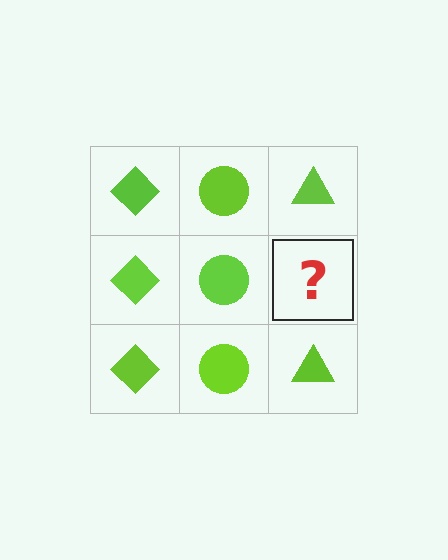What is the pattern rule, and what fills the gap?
The rule is that each column has a consistent shape. The gap should be filled with a lime triangle.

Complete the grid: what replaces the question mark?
The question mark should be replaced with a lime triangle.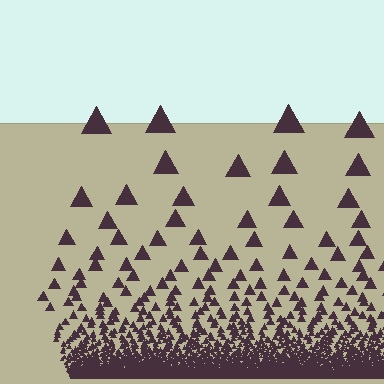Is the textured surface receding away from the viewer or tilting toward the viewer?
The surface appears to tilt toward the viewer. Texture elements get larger and sparser toward the top.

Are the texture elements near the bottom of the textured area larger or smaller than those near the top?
Smaller. The gradient is inverted — elements near the bottom are smaller and denser.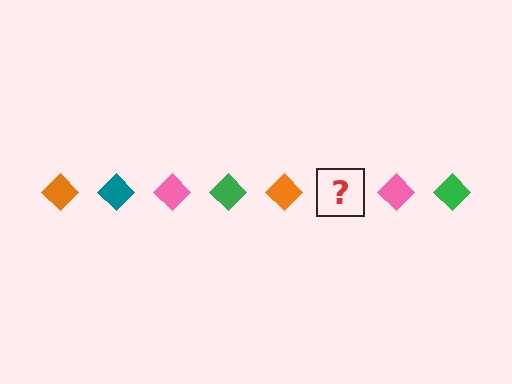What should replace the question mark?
The question mark should be replaced with a teal diamond.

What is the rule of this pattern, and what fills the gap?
The rule is that the pattern cycles through orange, teal, pink, green diamonds. The gap should be filled with a teal diamond.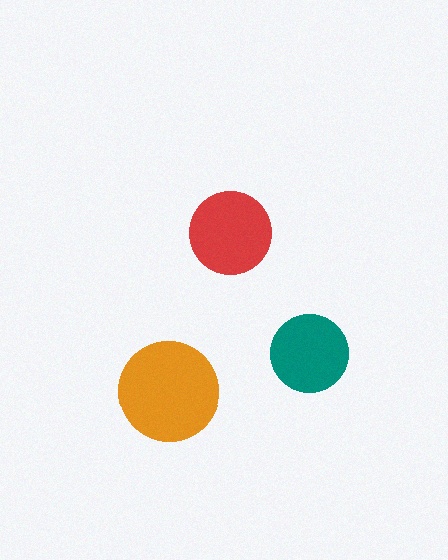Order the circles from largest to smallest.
the orange one, the red one, the teal one.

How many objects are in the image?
There are 3 objects in the image.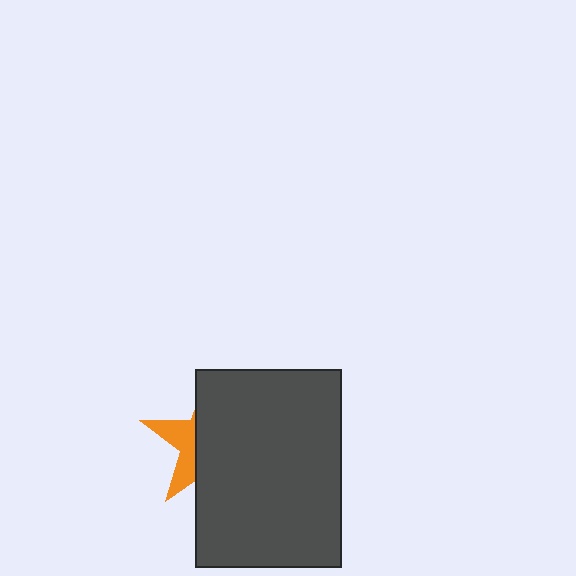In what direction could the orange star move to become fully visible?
The orange star could move left. That would shift it out from behind the dark gray rectangle entirely.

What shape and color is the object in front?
The object in front is a dark gray rectangle.